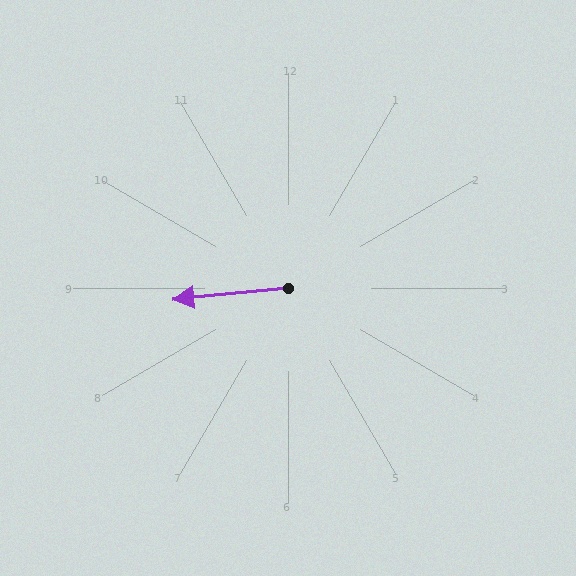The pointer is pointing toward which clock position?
Roughly 9 o'clock.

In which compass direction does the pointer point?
West.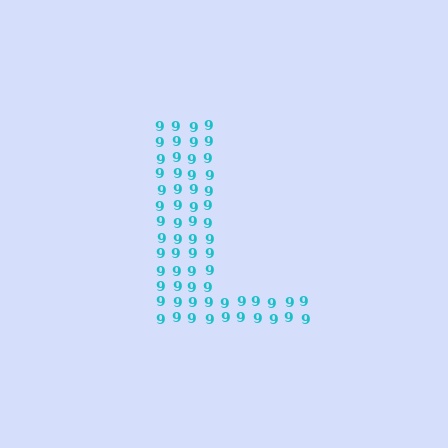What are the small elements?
The small elements are digit 9's.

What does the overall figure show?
The overall figure shows the letter L.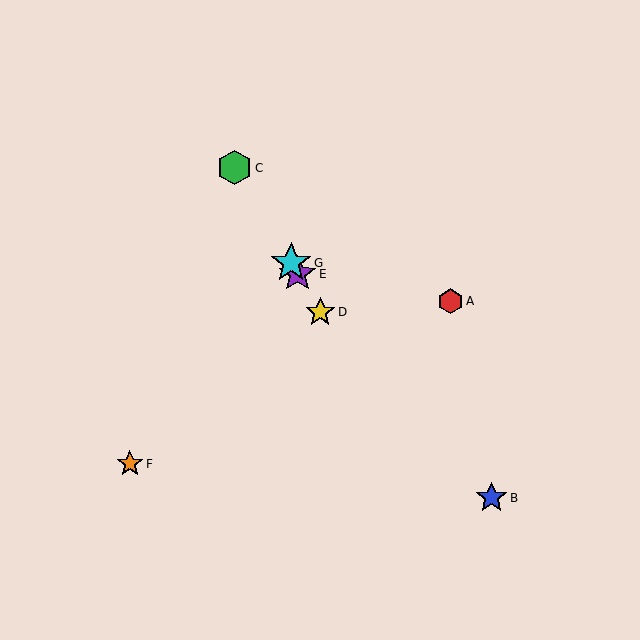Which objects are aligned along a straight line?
Objects C, D, E, G are aligned along a straight line.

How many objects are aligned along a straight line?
4 objects (C, D, E, G) are aligned along a straight line.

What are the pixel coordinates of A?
Object A is at (451, 301).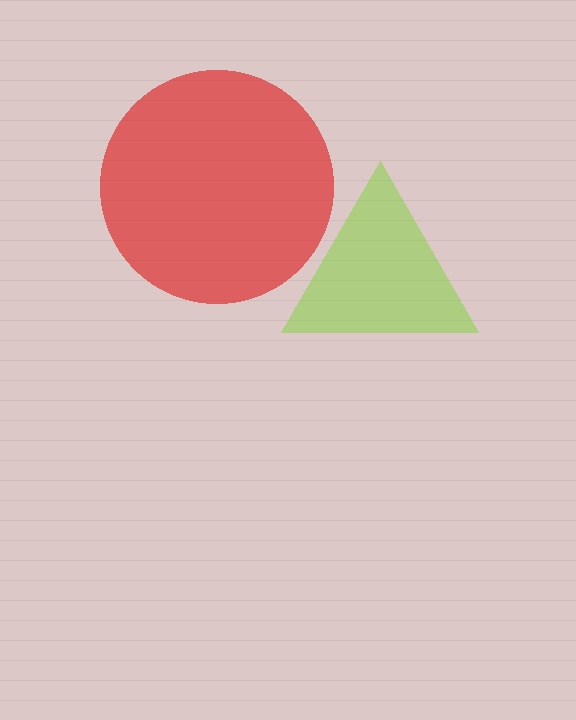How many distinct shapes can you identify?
There are 2 distinct shapes: a red circle, a lime triangle.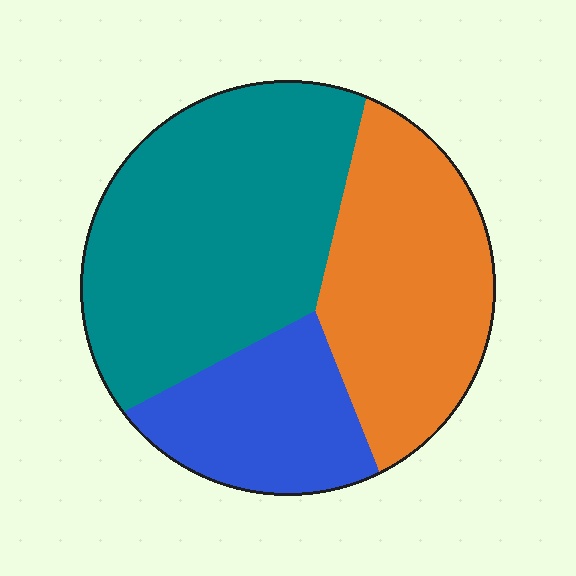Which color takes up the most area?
Teal, at roughly 45%.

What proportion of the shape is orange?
Orange takes up about one third (1/3) of the shape.